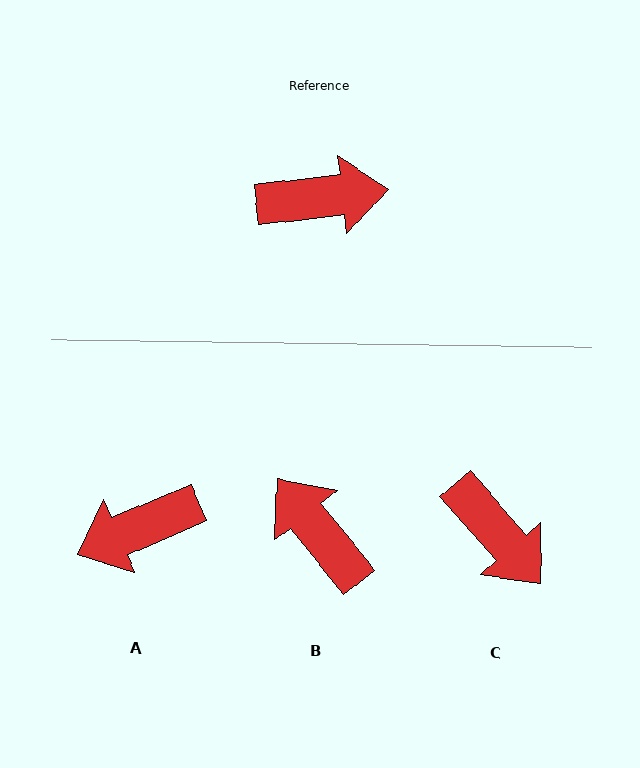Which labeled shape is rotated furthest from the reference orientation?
A, about 164 degrees away.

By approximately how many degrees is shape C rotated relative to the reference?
Approximately 56 degrees clockwise.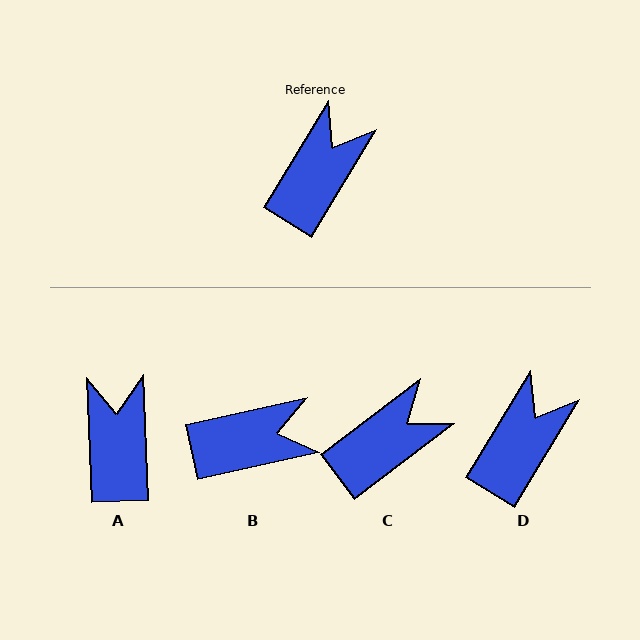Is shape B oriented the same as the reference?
No, it is off by about 46 degrees.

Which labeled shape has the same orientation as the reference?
D.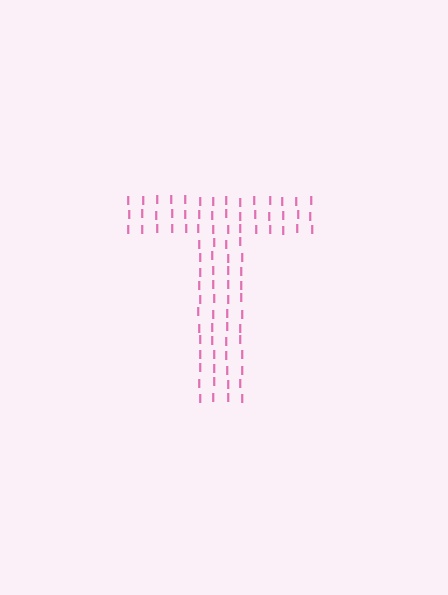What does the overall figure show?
The overall figure shows the letter T.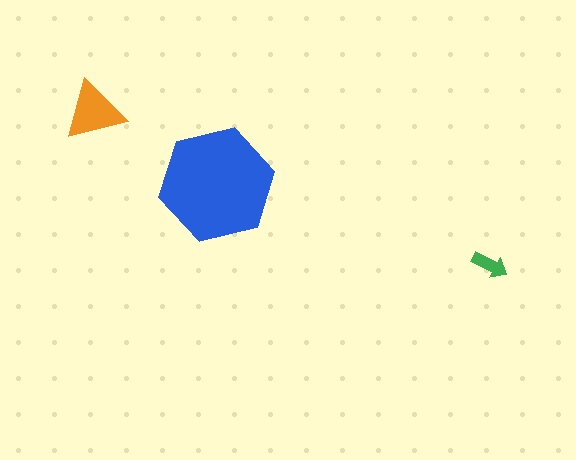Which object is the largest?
The blue hexagon.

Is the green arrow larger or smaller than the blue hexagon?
Smaller.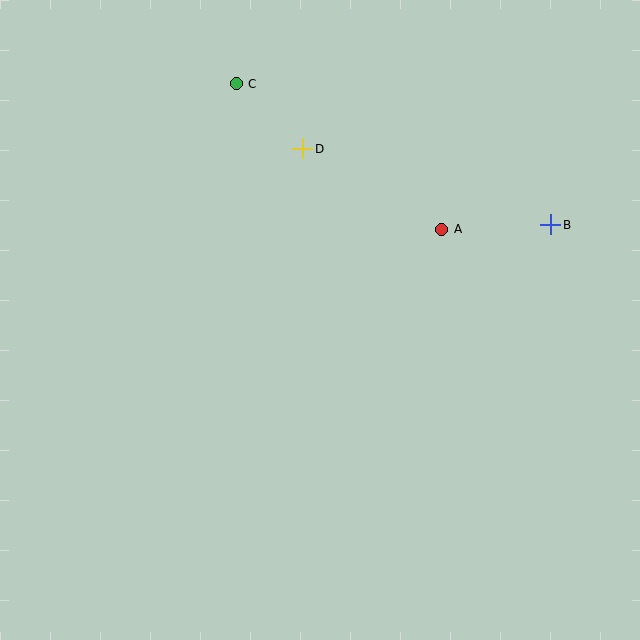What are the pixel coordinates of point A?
Point A is at (442, 229).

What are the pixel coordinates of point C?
Point C is at (236, 84).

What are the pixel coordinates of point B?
Point B is at (551, 225).